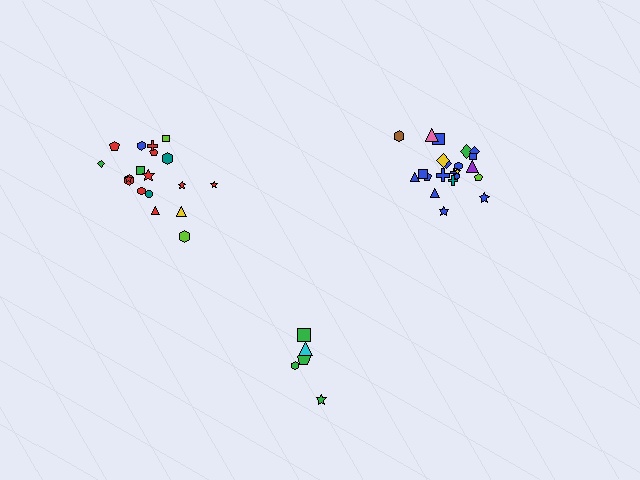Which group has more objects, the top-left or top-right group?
The top-right group.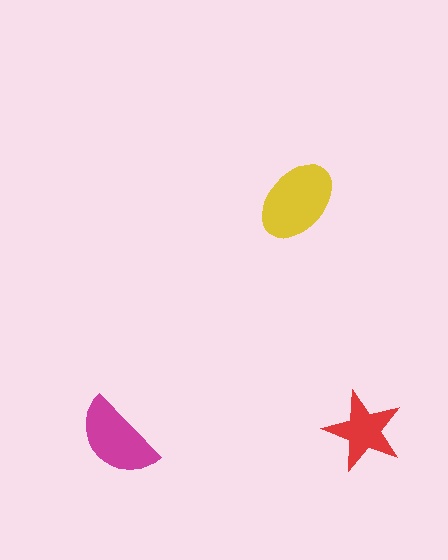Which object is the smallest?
The red star.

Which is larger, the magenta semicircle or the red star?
The magenta semicircle.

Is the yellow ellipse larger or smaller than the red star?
Larger.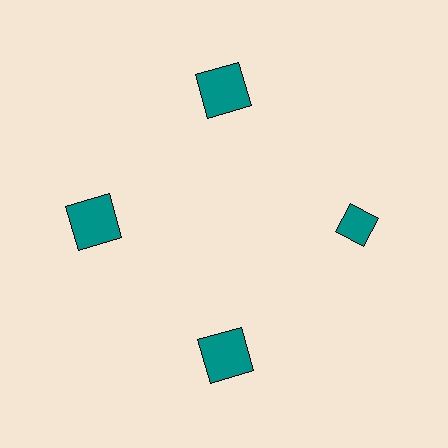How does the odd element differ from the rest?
It has a different shape: diamond instead of square.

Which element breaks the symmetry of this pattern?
The teal diamond at roughly the 3 o'clock position breaks the symmetry. All other shapes are teal squares.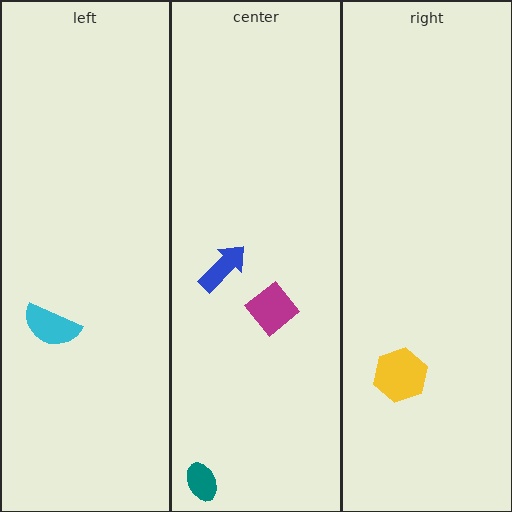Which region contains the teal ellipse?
The center region.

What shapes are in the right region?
The yellow hexagon.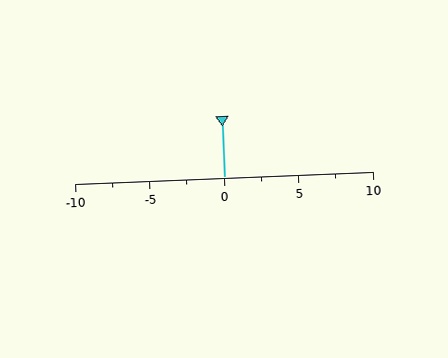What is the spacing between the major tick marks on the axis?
The major ticks are spaced 5 apart.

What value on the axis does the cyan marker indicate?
The marker indicates approximately 0.